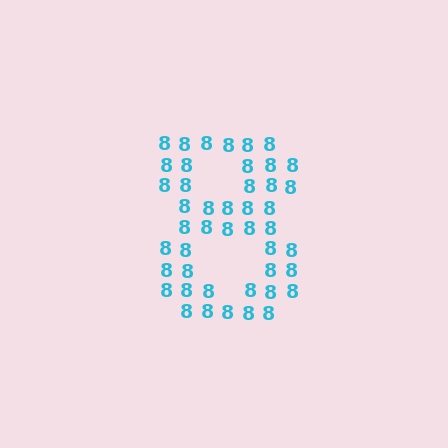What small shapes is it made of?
It is made of small digit 8's.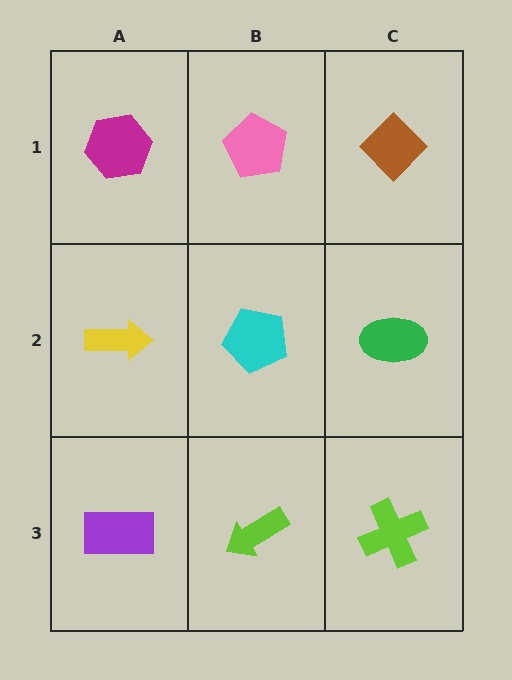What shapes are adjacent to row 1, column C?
A green ellipse (row 2, column C), a pink pentagon (row 1, column B).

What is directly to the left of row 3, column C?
A lime arrow.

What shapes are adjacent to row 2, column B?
A pink pentagon (row 1, column B), a lime arrow (row 3, column B), a yellow arrow (row 2, column A), a green ellipse (row 2, column C).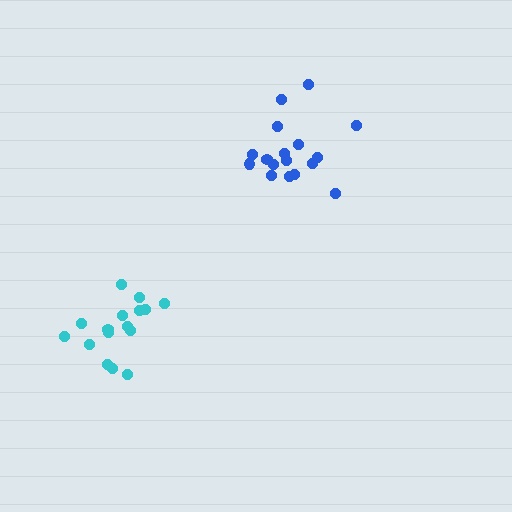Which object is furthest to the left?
The cyan cluster is leftmost.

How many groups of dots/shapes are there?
There are 2 groups.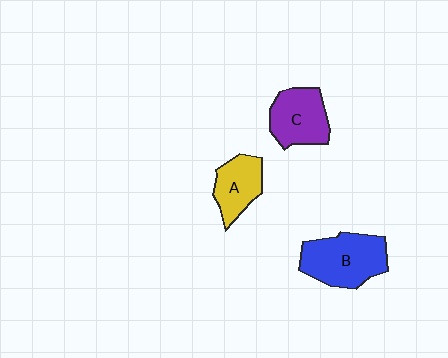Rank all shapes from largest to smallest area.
From largest to smallest: B (blue), C (purple), A (yellow).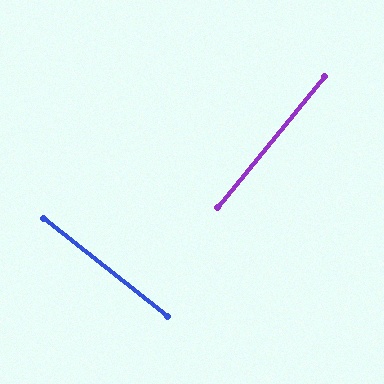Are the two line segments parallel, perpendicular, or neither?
Perpendicular — they meet at approximately 89°.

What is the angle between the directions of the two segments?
Approximately 89 degrees.